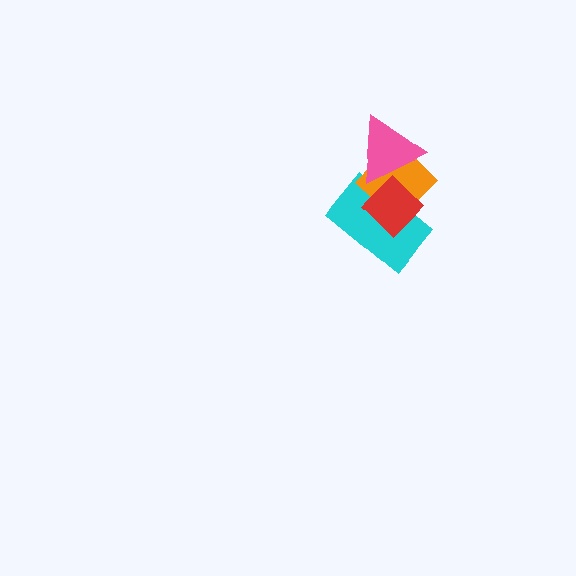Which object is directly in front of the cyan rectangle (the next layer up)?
The orange diamond is directly in front of the cyan rectangle.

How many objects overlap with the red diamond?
3 objects overlap with the red diamond.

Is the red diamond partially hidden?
No, no other shape covers it.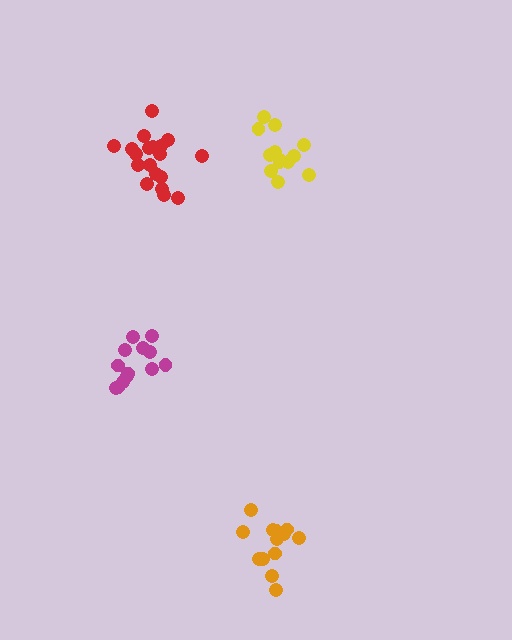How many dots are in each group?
Group 1: 13 dots, Group 2: 13 dots, Group 3: 19 dots, Group 4: 13 dots (58 total).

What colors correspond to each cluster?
The clusters are colored: yellow, magenta, red, orange.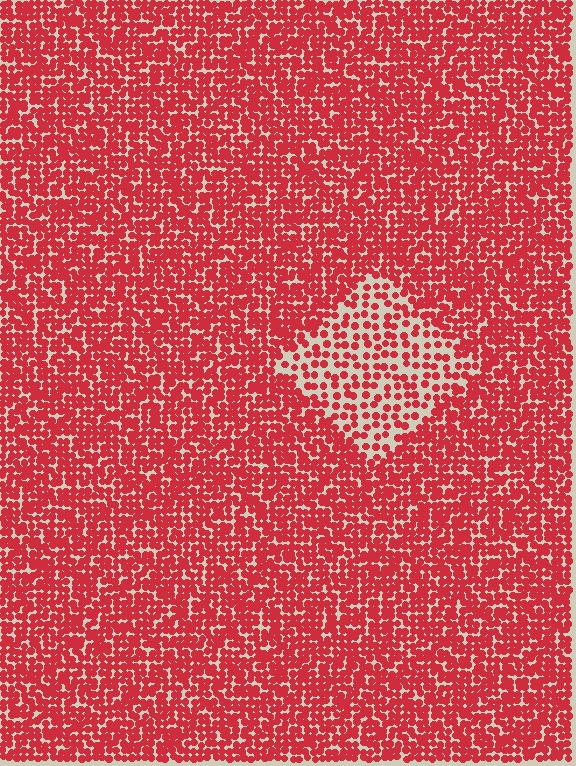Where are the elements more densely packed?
The elements are more densely packed outside the diamond boundary.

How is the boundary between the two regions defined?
The boundary is defined by a change in element density (approximately 2.0x ratio). All elements are the same color, size, and shape.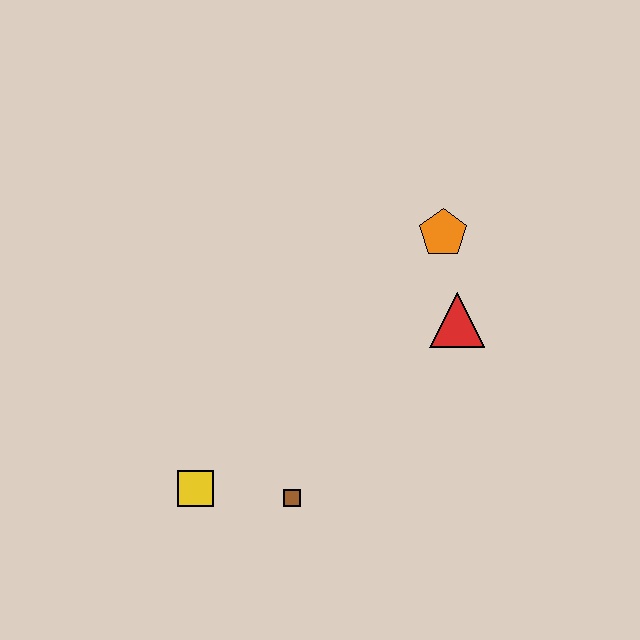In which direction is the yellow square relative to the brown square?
The yellow square is to the left of the brown square.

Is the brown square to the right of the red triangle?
No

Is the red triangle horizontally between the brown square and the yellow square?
No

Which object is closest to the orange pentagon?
The red triangle is closest to the orange pentagon.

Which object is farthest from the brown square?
The orange pentagon is farthest from the brown square.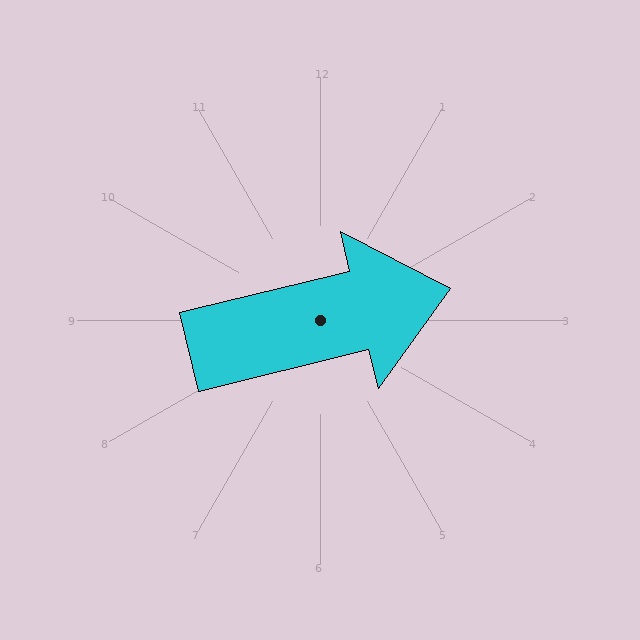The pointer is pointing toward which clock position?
Roughly 3 o'clock.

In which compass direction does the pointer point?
East.